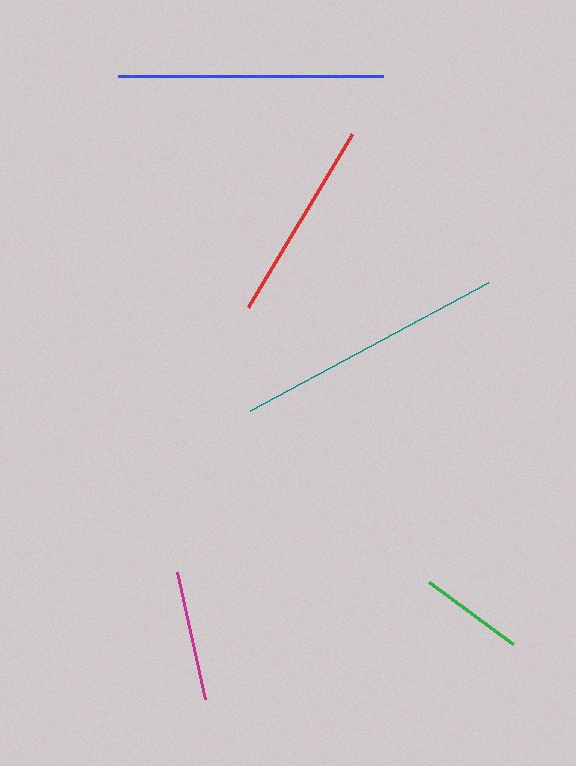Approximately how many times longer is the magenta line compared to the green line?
The magenta line is approximately 1.2 times the length of the green line.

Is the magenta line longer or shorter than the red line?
The red line is longer than the magenta line.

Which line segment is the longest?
The teal line is the longest at approximately 269 pixels.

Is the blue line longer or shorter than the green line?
The blue line is longer than the green line.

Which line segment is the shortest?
The green line is the shortest at approximately 104 pixels.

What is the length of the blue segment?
The blue segment is approximately 265 pixels long.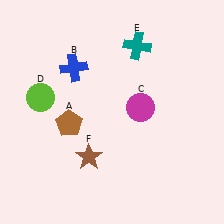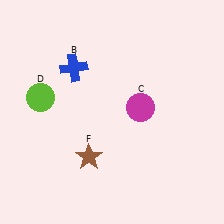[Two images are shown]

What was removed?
The teal cross (E), the brown pentagon (A) were removed in Image 2.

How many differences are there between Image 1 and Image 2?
There are 2 differences between the two images.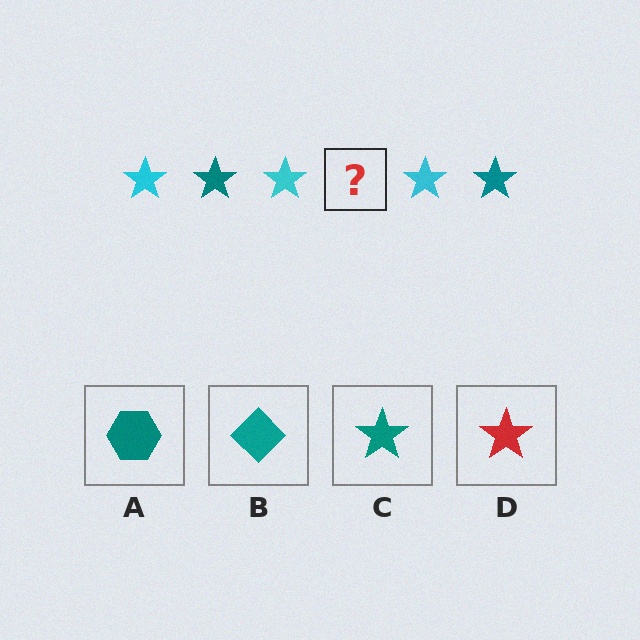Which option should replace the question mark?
Option C.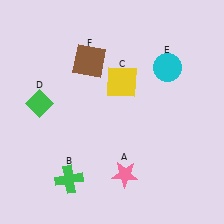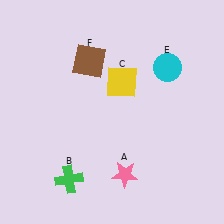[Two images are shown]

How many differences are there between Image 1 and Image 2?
There is 1 difference between the two images.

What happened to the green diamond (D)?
The green diamond (D) was removed in Image 2. It was in the top-left area of Image 1.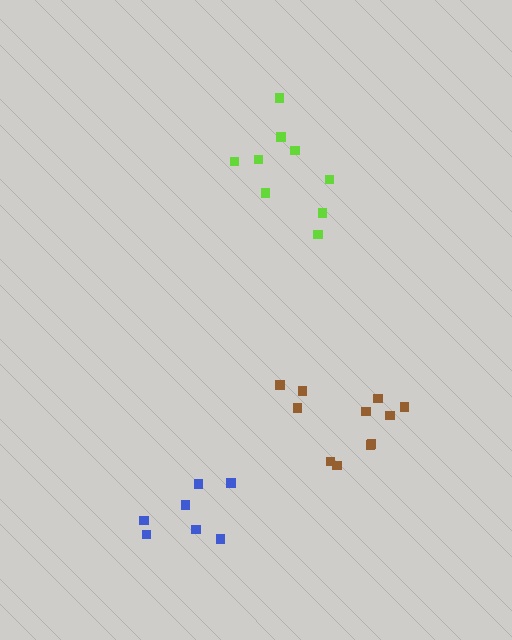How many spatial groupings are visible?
There are 3 spatial groupings.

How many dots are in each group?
Group 1: 9 dots, Group 2: 7 dots, Group 3: 11 dots (27 total).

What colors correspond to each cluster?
The clusters are colored: lime, blue, brown.